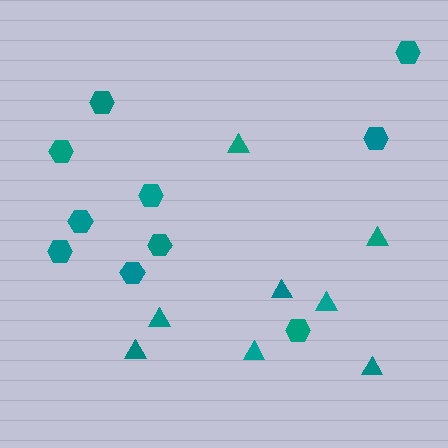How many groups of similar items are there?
There are 2 groups: one group of triangles (8) and one group of hexagons (10).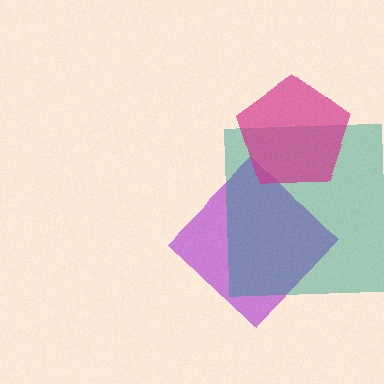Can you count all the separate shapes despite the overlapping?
Yes, there are 3 separate shapes.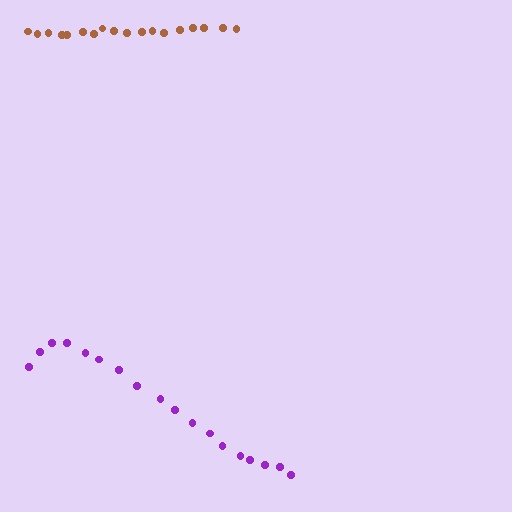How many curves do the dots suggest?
There are 2 distinct paths.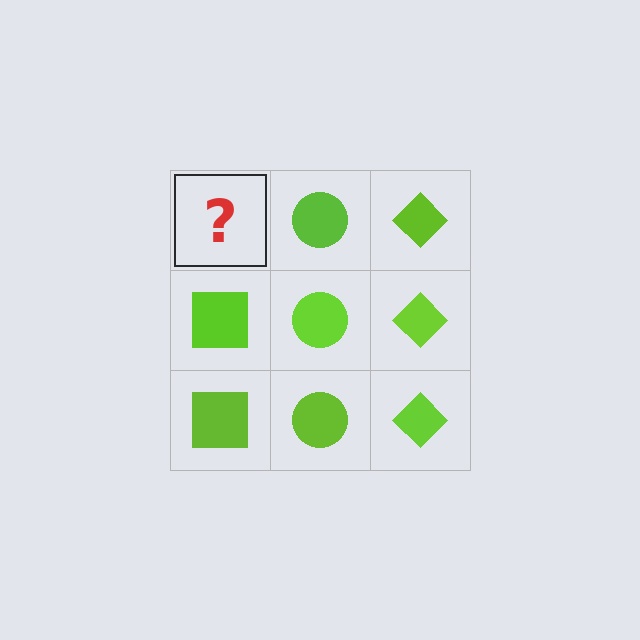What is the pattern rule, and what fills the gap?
The rule is that each column has a consistent shape. The gap should be filled with a lime square.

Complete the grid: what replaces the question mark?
The question mark should be replaced with a lime square.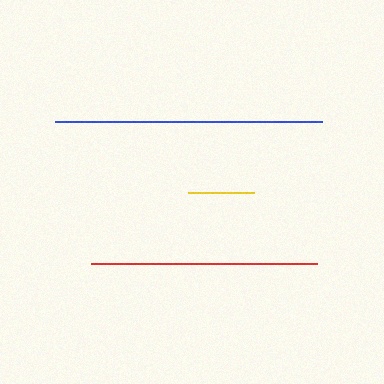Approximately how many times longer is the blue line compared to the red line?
The blue line is approximately 1.2 times the length of the red line.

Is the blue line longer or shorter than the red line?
The blue line is longer than the red line.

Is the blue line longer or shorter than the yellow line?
The blue line is longer than the yellow line.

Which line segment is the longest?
The blue line is the longest at approximately 266 pixels.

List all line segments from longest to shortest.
From longest to shortest: blue, red, yellow.